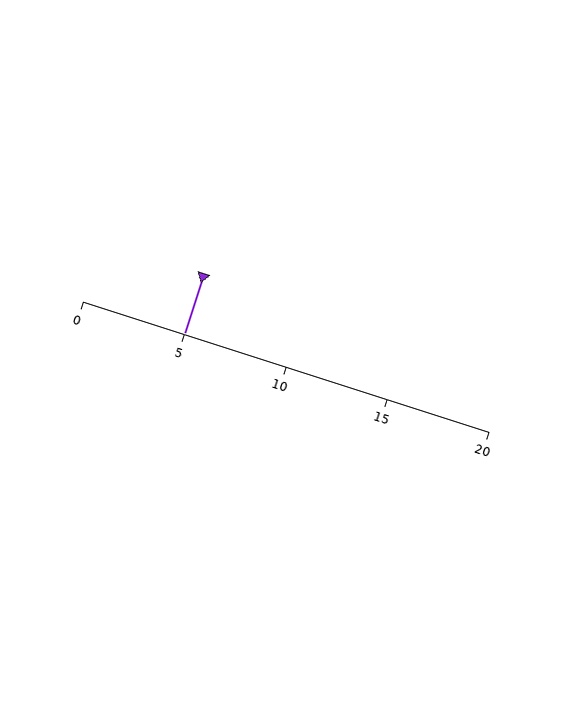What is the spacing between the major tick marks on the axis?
The major ticks are spaced 5 apart.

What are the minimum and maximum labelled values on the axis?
The axis runs from 0 to 20.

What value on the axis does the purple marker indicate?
The marker indicates approximately 5.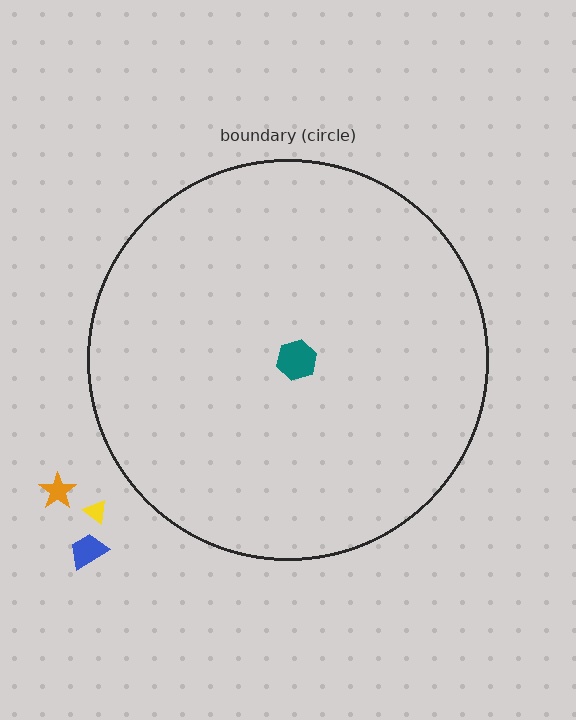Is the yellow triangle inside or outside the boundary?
Outside.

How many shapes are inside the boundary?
1 inside, 3 outside.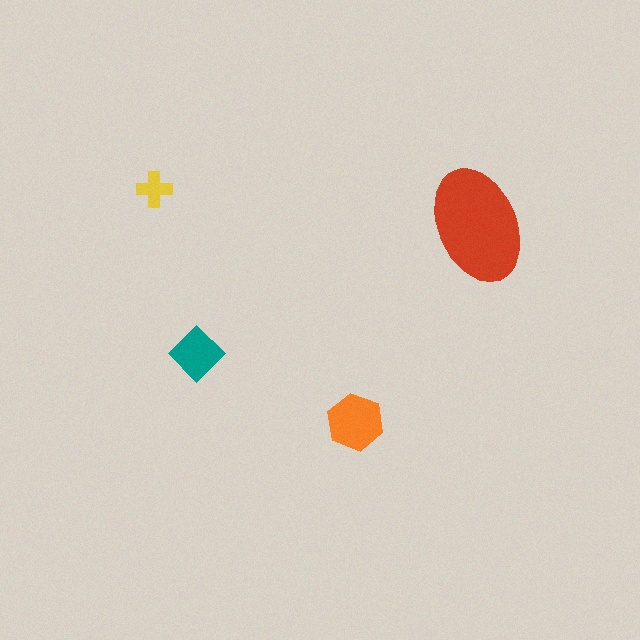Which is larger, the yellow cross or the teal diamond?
The teal diamond.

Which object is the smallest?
The yellow cross.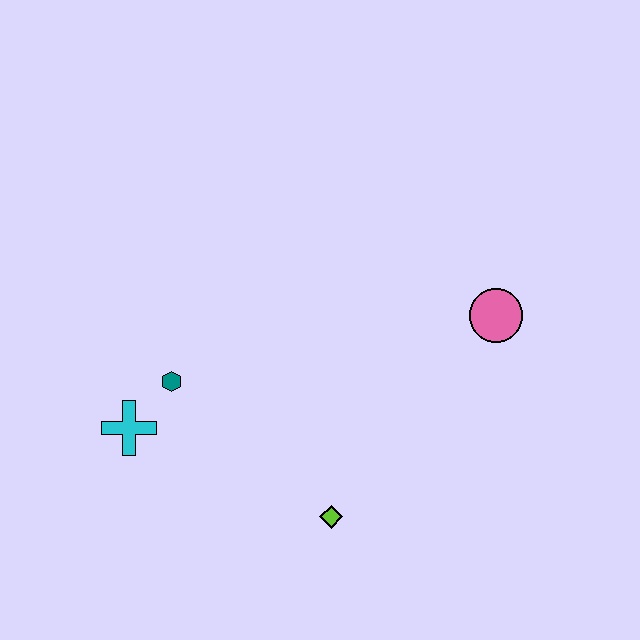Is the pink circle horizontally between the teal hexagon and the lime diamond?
No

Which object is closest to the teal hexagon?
The cyan cross is closest to the teal hexagon.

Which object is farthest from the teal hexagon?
The pink circle is farthest from the teal hexagon.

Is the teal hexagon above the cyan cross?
Yes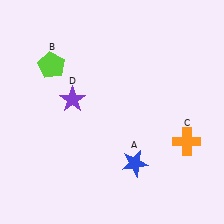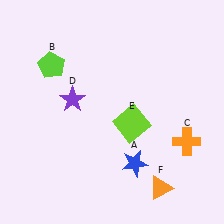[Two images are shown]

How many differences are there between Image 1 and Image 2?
There are 2 differences between the two images.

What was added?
A lime square (E), an orange triangle (F) were added in Image 2.